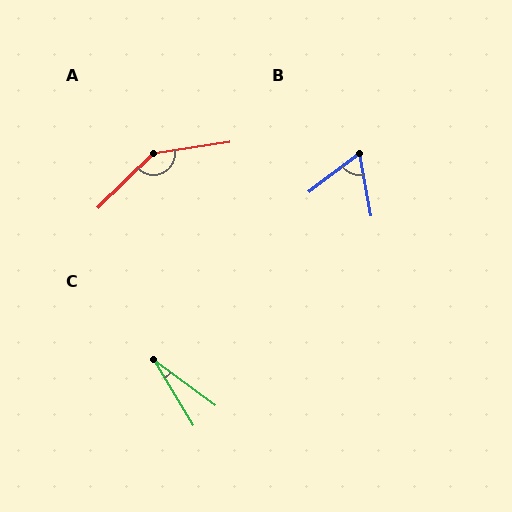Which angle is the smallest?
C, at approximately 22 degrees.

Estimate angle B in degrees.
Approximately 64 degrees.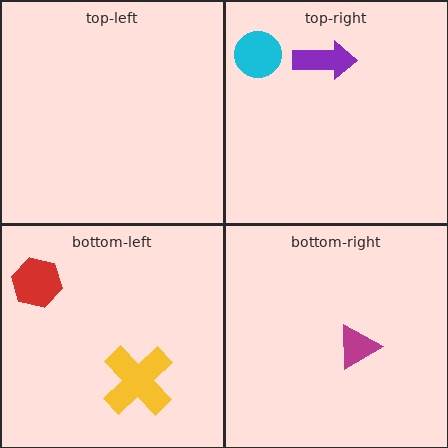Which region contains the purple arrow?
The top-right region.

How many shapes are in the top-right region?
2.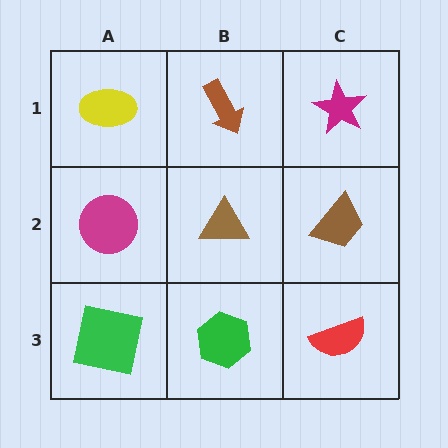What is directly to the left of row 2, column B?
A magenta circle.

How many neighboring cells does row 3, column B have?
3.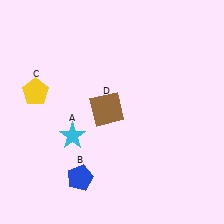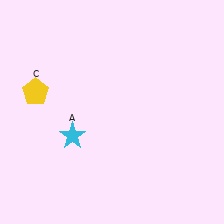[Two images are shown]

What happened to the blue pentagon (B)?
The blue pentagon (B) was removed in Image 2. It was in the bottom-left area of Image 1.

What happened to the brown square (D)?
The brown square (D) was removed in Image 2. It was in the top-left area of Image 1.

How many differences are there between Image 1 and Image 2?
There are 2 differences between the two images.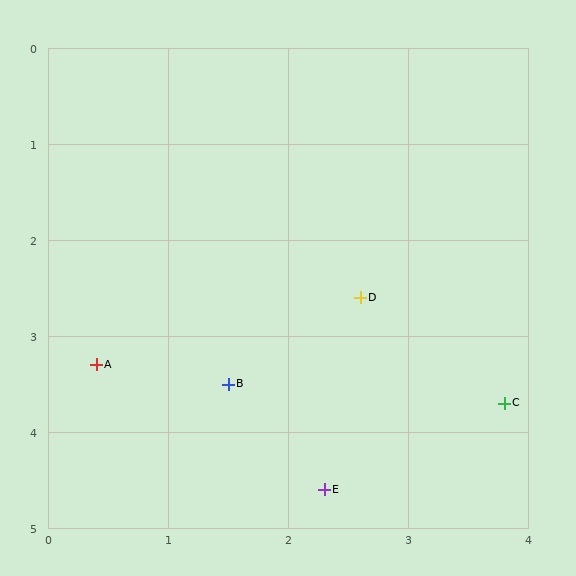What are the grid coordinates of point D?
Point D is at approximately (2.6, 2.6).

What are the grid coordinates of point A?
Point A is at approximately (0.4, 3.3).